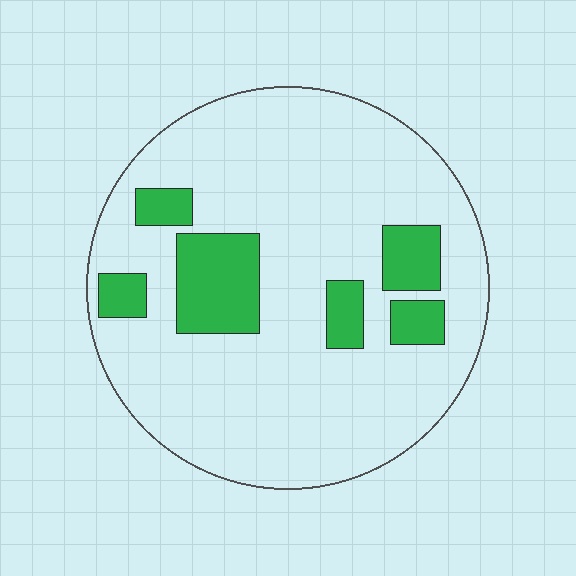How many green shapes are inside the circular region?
6.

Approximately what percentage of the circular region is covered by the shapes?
Approximately 15%.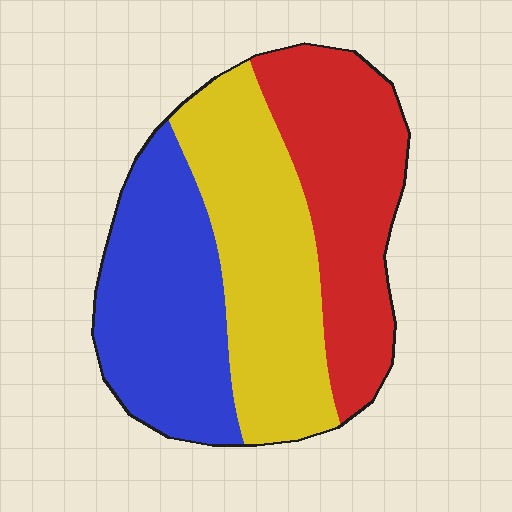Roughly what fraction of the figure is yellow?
Yellow covers roughly 35% of the figure.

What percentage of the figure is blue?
Blue takes up about one third (1/3) of the figure.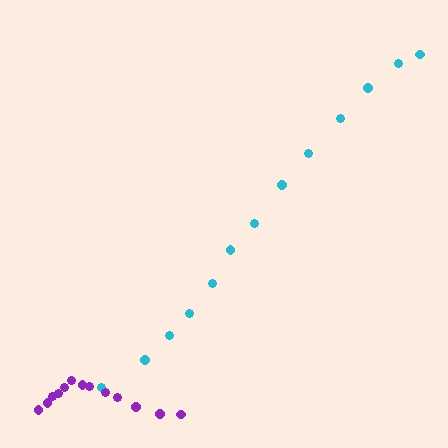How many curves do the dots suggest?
There are 2 distinct paths.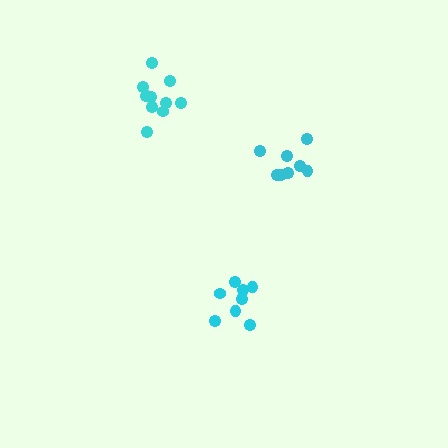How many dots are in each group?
Group 1: 8 dots, Group 2: 8 dots, Group 3: 11 dots (27 total).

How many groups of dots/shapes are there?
There are 3 groups.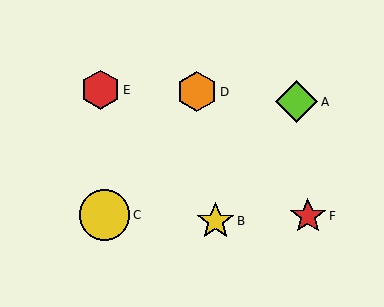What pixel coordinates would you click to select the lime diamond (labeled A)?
Click at (297, 102) to select the lime diamond A.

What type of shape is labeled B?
Shape B is a yellow star.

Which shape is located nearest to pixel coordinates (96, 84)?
The red hexagon (labeled E) at (100, 90) is nearest to that location.